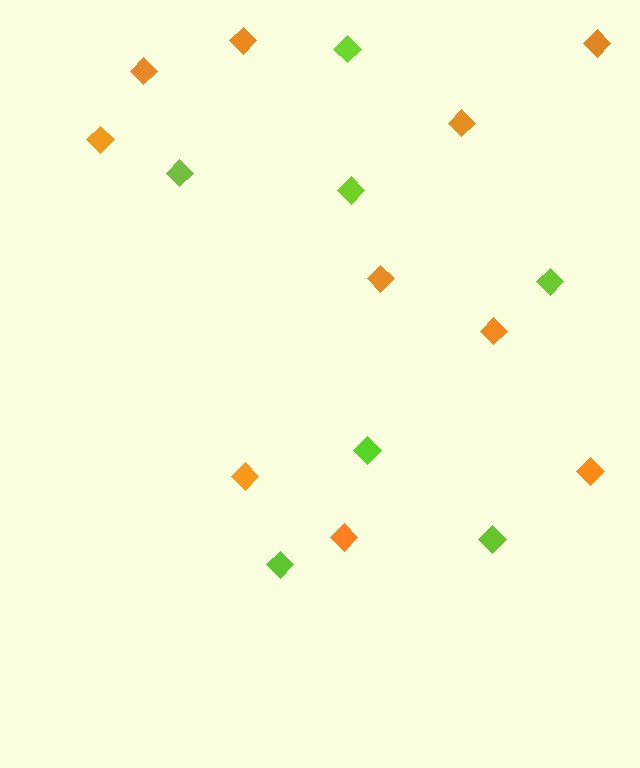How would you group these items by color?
There are 2 groups: one group of lime diamonds (7) and one group of orange diamonds (10).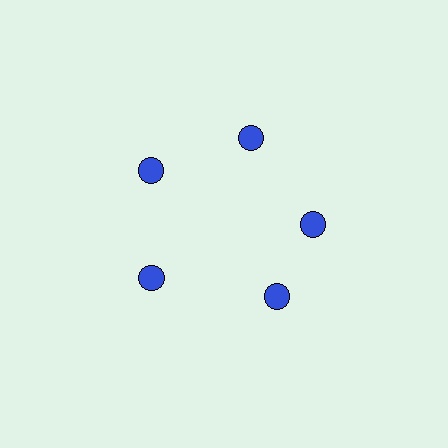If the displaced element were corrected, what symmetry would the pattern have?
It would have 5-fold rotational symmetry — the pattern would map onto itself every 72 degrees.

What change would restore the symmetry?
The symmetry would be restored by rotating it back into even spacing with its neighbors so that all 5 circles sit at equal angles and equal distance from the center.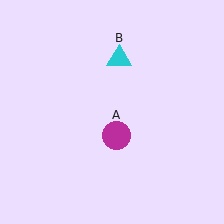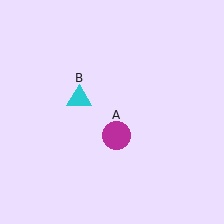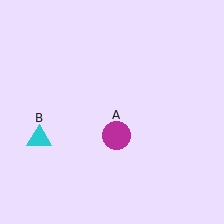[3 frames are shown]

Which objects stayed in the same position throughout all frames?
Magenta circle (object A) remained stationary.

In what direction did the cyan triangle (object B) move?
The cyan triangle (object B) moved down and to the left.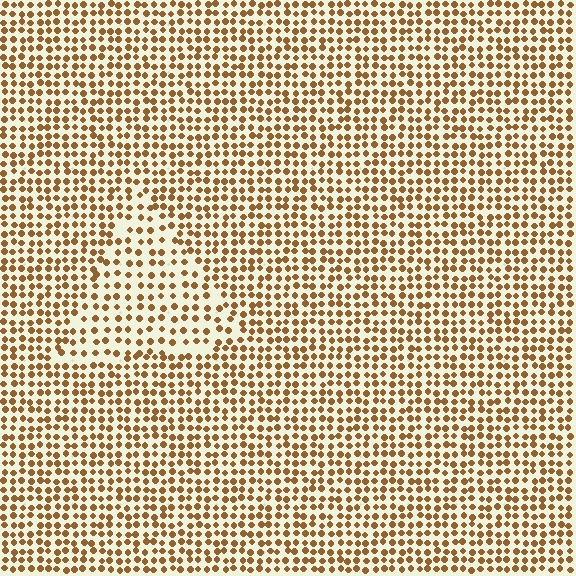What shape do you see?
I see a triangle.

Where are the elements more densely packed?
The elements are more densely packed outside the triangle boundary.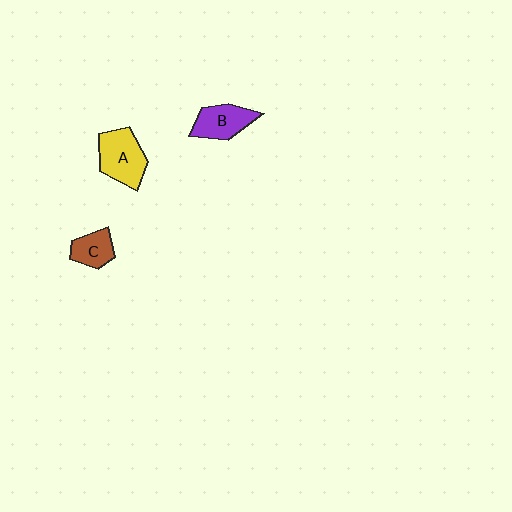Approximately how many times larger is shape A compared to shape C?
Approximately 1.6 times.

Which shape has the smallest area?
Shape C (brown).